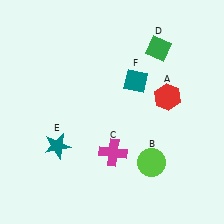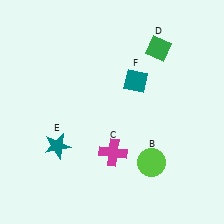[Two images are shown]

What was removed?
The red hexagon (A) was removed in Image 2.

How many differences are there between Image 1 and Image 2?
There is 1 difference between the two images.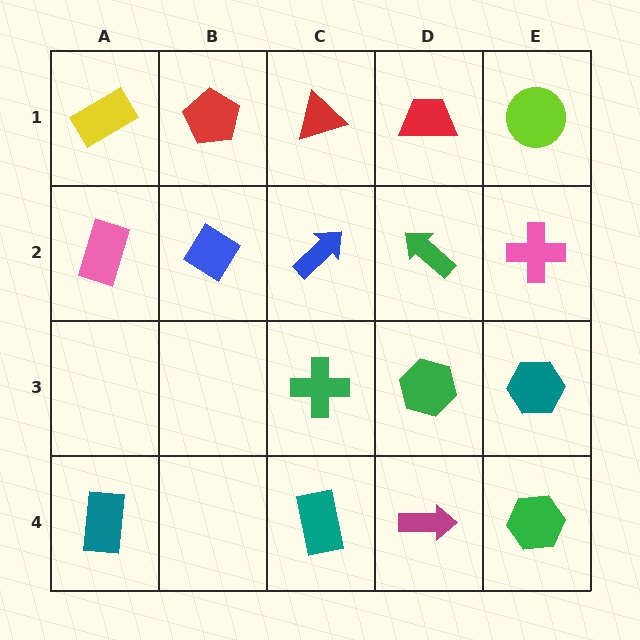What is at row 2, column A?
A pink rectangle.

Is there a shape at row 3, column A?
No, that cell is empty.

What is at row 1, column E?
A lime circle.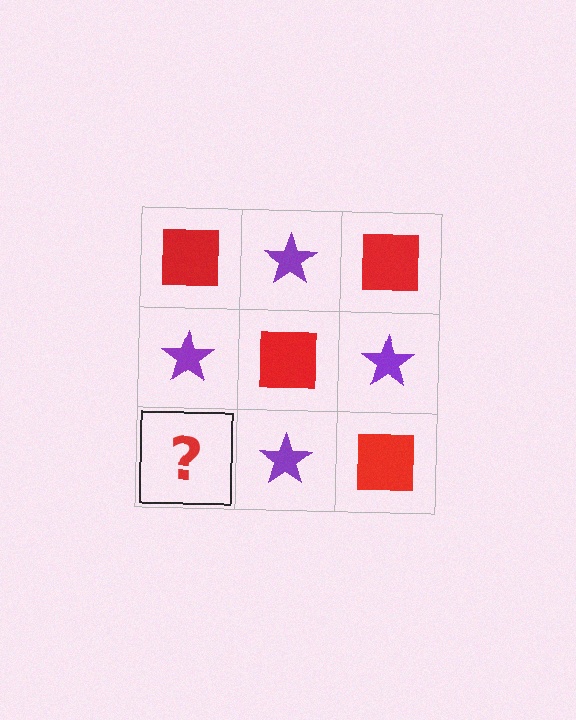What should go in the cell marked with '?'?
The missing cell should contain a red square.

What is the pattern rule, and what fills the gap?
The rule is that it alternates red square and purple star in a checkerboard pattern. The gap should be filled with a red square.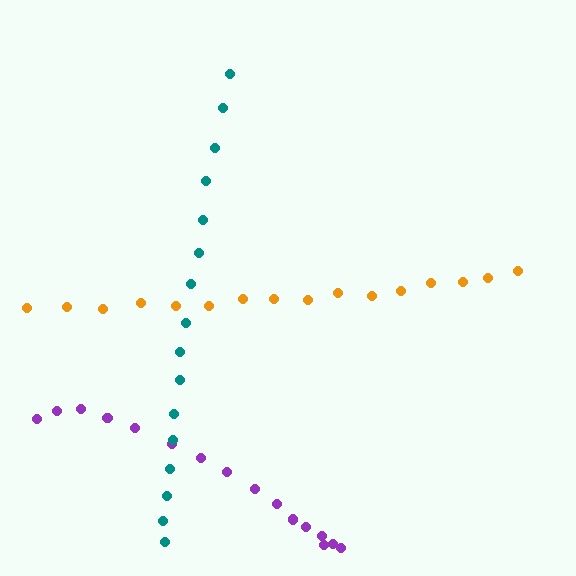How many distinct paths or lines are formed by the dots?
There are 3 distinct paths.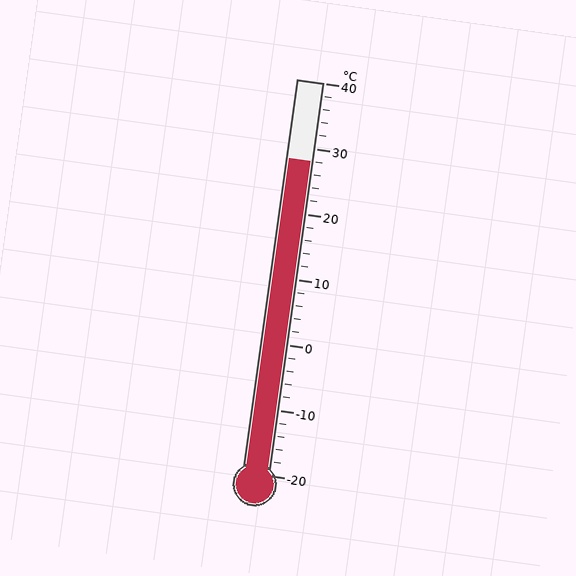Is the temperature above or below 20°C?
The temperature is above 20°C.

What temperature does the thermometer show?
The thermometer shows approximately 28°C.